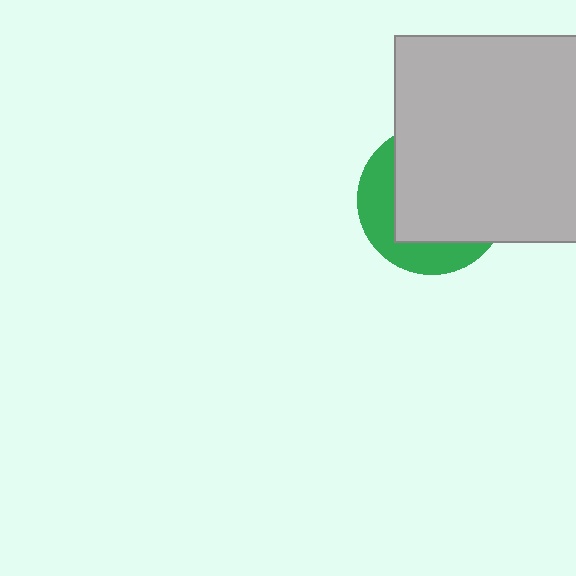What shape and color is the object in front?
The object in front is a light gray square.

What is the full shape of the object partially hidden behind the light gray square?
The partially hidden object is a green circle.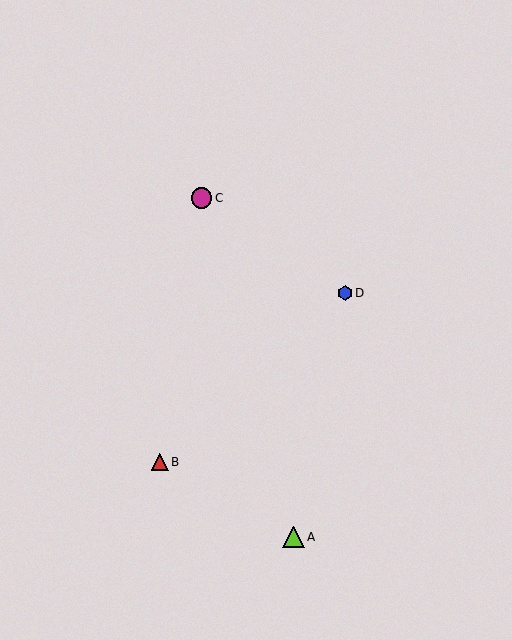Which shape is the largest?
The lime triangle (labeled A) is the largest.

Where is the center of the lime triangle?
The center of the lime triangle is at (294, 537).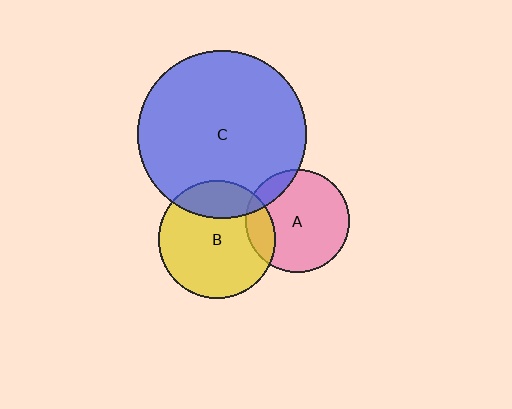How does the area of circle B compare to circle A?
Approximately 1.3 times.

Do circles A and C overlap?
Yes.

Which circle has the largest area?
Circle C (blue).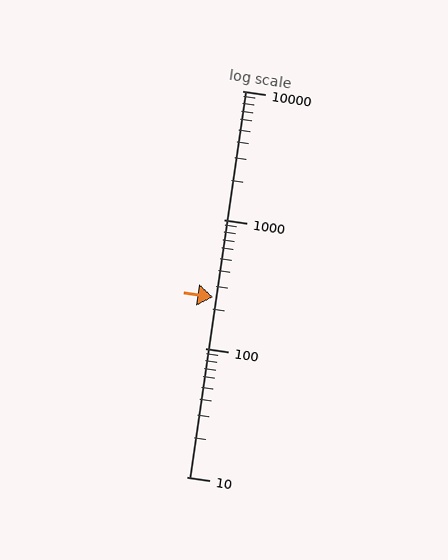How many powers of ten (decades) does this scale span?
The scale spans 3 decades, from 10 to 10000.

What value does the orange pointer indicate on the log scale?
The pointer indicates approximately 250.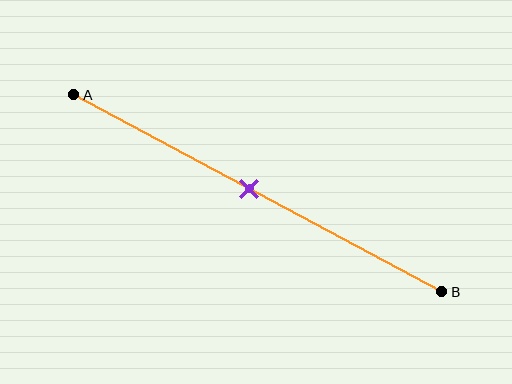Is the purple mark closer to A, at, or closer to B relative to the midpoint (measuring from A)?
The purple mark is approximately at the midpoint of segment AB.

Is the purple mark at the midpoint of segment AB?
Yes, the mark is approximately at the midpoint.